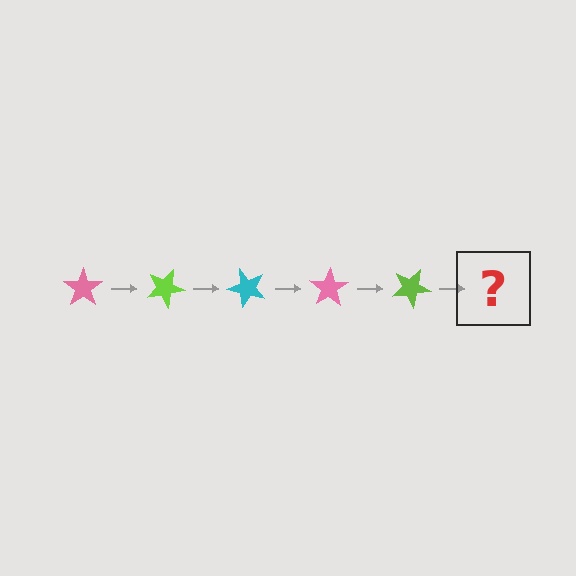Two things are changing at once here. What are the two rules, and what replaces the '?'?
The two rules are that it rotates 25 degrees each step and the color cycles through pink, lime, and cyan. The '?' should be a cyan star, rotated 125 degrees from the start.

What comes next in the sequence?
The next element should be a cyan star, rotated 125 degrees from the start.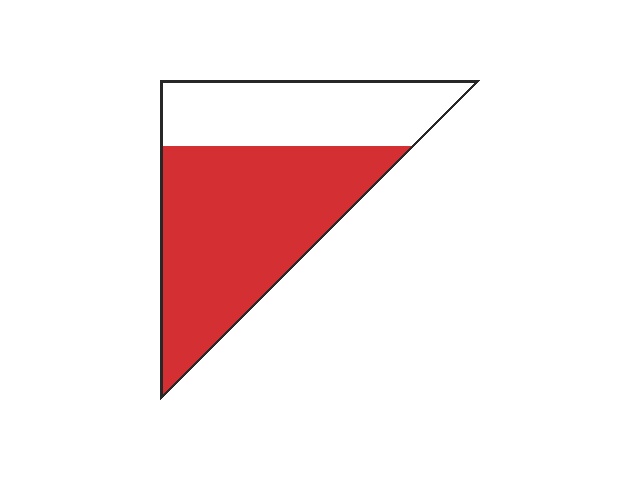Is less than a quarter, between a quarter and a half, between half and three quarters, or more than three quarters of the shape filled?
Between half and three quarters.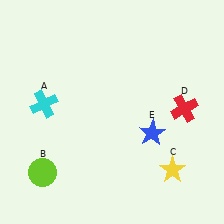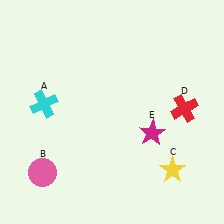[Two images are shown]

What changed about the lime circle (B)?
In Image 1, B is lime. In Image 2, it changed to pink.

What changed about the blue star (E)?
In Image 1, E is blue. In Image 2, it changed to magenta.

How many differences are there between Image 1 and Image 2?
There are 2 differences between the two images.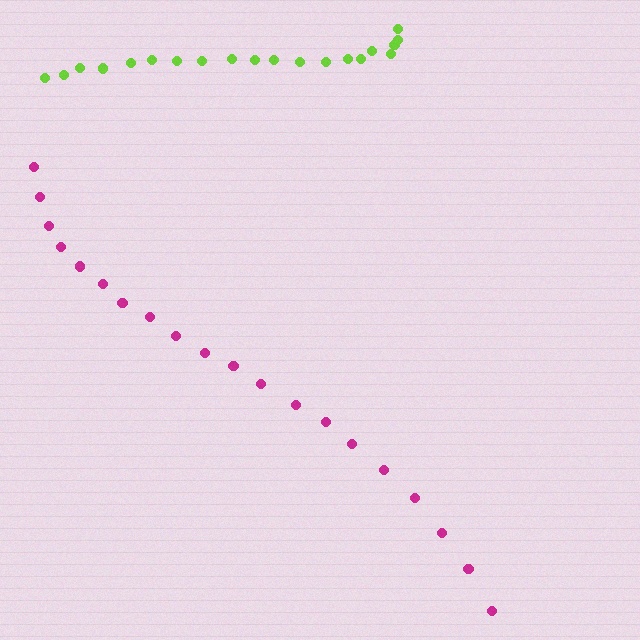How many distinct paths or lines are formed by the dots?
There are 2 distinct paths.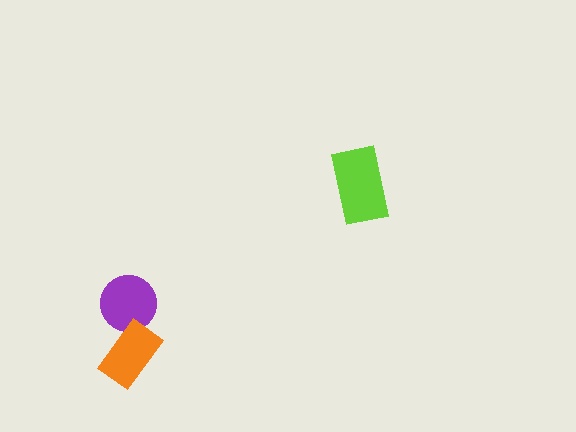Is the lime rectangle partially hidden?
No, no other shape covers it.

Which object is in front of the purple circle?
The orange rectangle is in front of the purple circle.